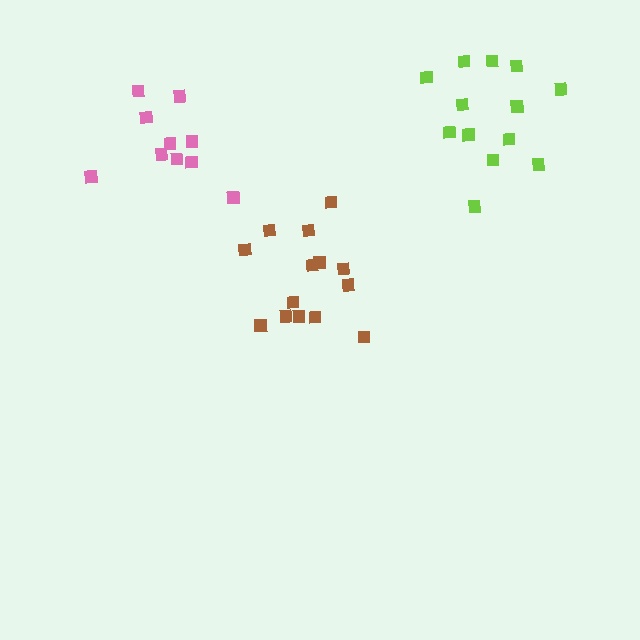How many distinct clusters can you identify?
There are 3 distinct clusters.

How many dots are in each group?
Group 1: 13 dots, Group 2: 14 dots, Group 3: 10 dots (37 total).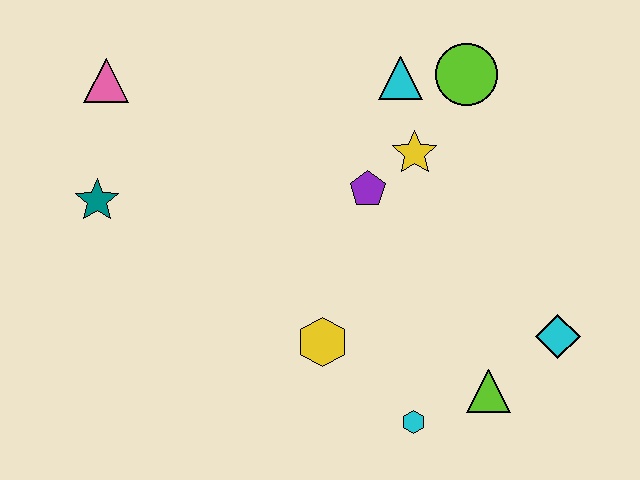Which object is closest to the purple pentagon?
The yellow star is closest to the purple pentagon.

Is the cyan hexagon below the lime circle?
Yes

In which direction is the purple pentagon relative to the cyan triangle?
The purple pentagon is below the cyan triangle.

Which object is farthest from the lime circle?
The teal star is farthest from the lime circle.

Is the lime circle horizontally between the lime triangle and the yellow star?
Yes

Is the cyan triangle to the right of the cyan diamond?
No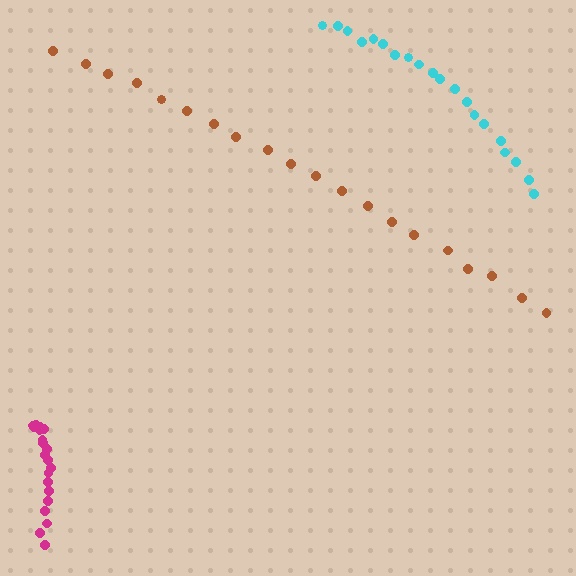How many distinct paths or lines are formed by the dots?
There are 3 distinct paths.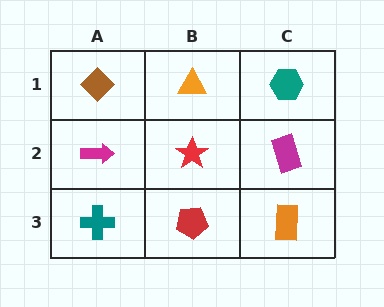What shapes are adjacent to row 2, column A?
A brown diamond (row 1, column A), a teal cross (row 3, column A), a red star (row 2, column B).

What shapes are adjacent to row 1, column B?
A red star (row 2, column B), a brown diamond (row 1, column A), a teal hexagon (row 1, column C).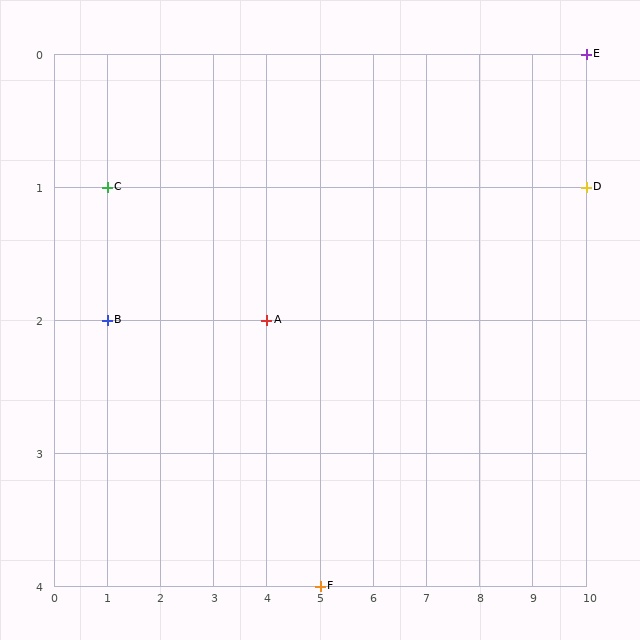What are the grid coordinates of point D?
Point D is at grid coordinates (10, 1).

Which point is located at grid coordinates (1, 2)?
Point B is at (1, 2).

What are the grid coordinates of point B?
Point B is at grid coordinates (1, 2).